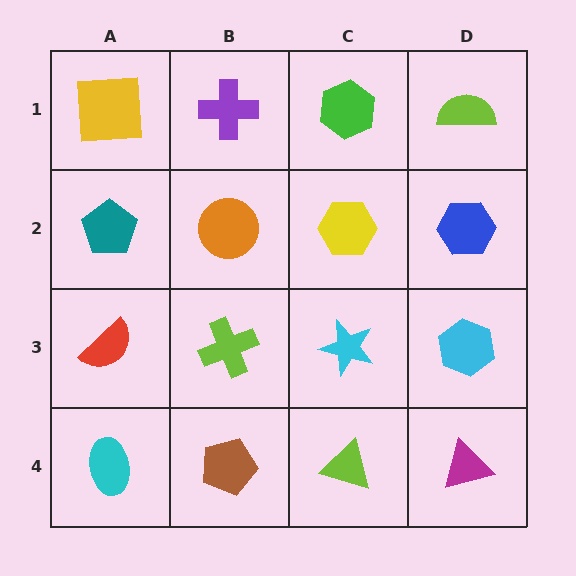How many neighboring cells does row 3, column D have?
3.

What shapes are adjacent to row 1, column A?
A teal pentagon (row 2, column A), a purple cross (row 1, column B).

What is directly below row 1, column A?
A teal pentagon.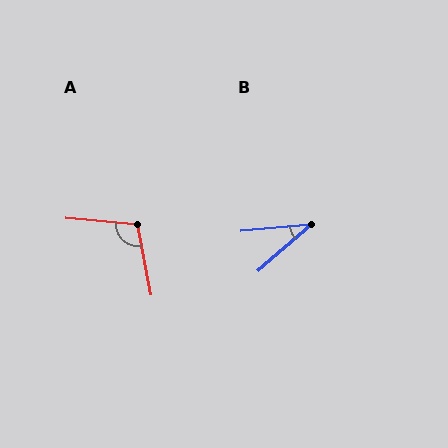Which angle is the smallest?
B, at approximately 36 degrees.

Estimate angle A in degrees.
Approximately 106 degrees.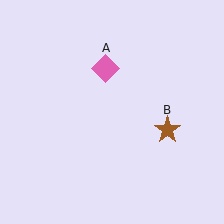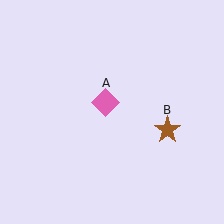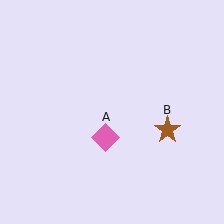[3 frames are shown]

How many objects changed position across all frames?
1 object changed position: pink diamond (object A).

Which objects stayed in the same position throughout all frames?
Brown star (object B) remained stationary.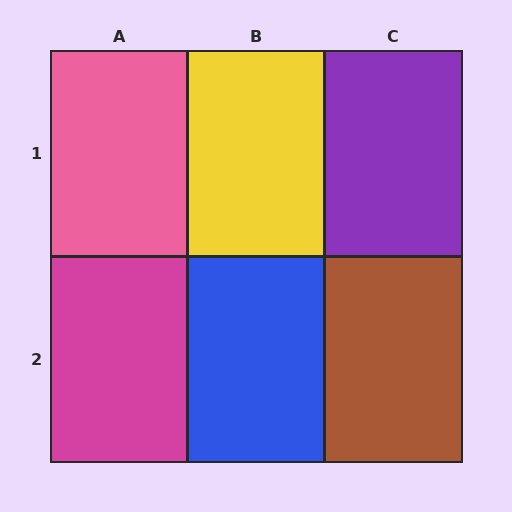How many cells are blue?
1 cell is blue.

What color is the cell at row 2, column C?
Brown.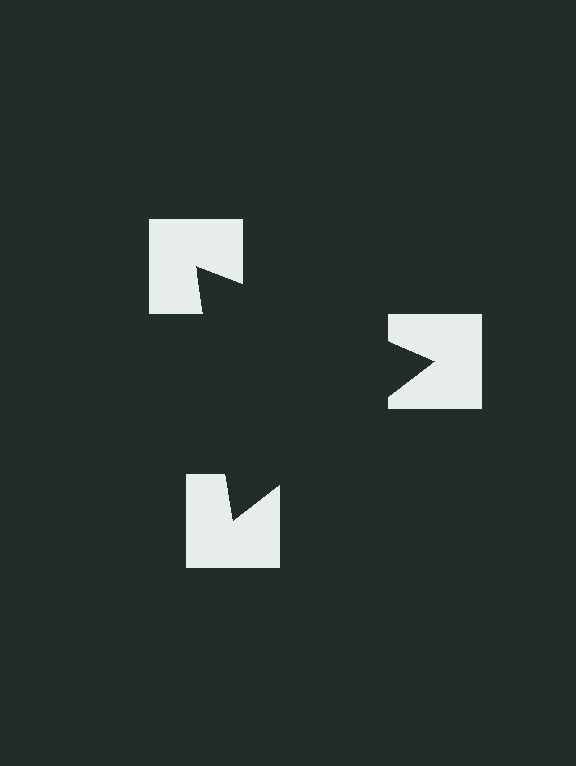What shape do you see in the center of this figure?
An illusory triangle — its edges are inferred from the aligned wedge cuts in the notched squares, not physically drawn.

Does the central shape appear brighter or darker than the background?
It typically appears slightly darker than the background, even though no actual brightness change is drawn.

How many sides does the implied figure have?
3 sides.